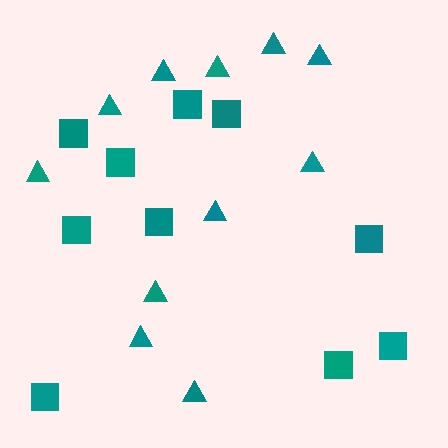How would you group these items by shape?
There are 2 groups: one group of squares (10) and one group of triangles (11).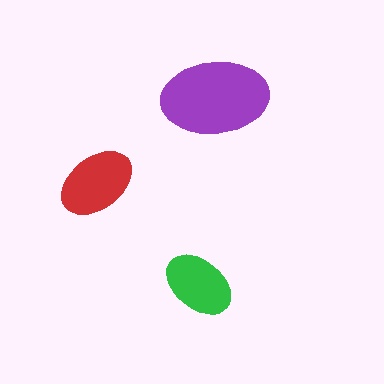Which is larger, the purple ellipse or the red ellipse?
The purple one.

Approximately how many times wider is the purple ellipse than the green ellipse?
About 1.5 times wider.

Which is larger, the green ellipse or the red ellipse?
The red one.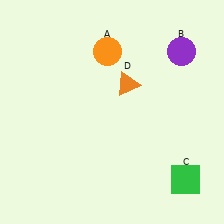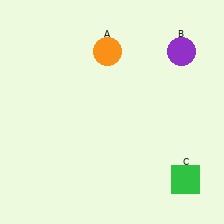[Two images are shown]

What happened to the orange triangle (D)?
The orange triangle (D) was removed in Image 2. It was in the top-right area of Image 1.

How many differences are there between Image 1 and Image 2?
There is 1 difference between the two images.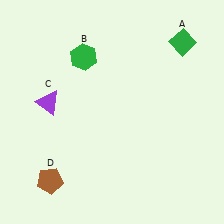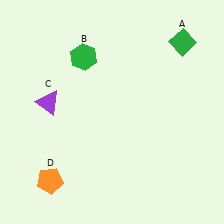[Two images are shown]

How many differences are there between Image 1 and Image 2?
There is 1 difference between the two images.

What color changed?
The pentagon (D) changed from brown in Image 1 to orange in Image 2.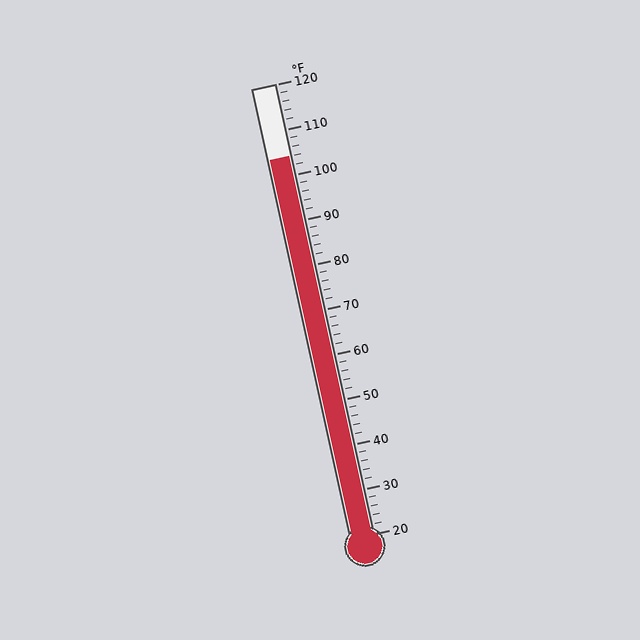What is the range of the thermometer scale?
The thermometer scale ranges from 20°F to 120°F.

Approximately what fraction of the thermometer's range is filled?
The thermometer is filled to approximately 85% of its range.